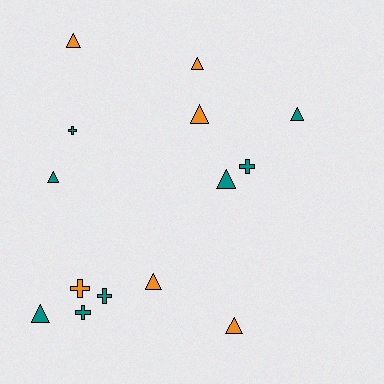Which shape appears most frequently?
Triangle, with 9 objects.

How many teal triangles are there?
There are 4 teal triangles.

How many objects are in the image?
There are 14 objects.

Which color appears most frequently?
Teal, with 8 objects.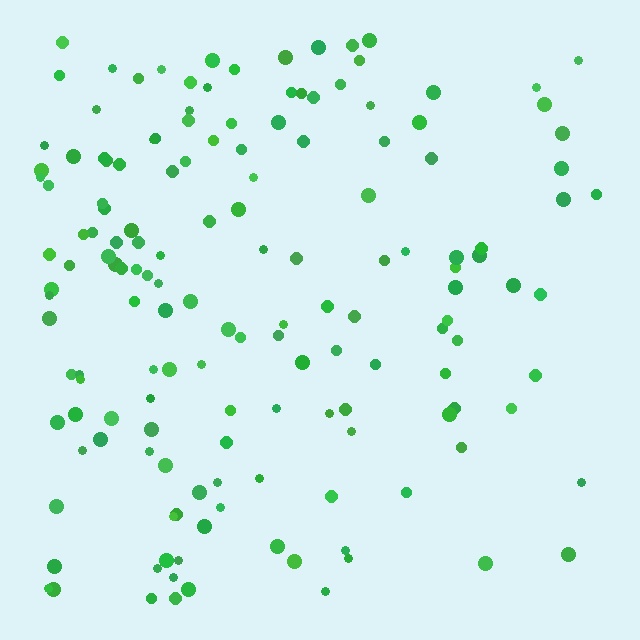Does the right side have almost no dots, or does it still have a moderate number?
Still a moderate number, just noticeably fewer than the left.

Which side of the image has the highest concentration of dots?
The left.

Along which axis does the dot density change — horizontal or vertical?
Horizontal.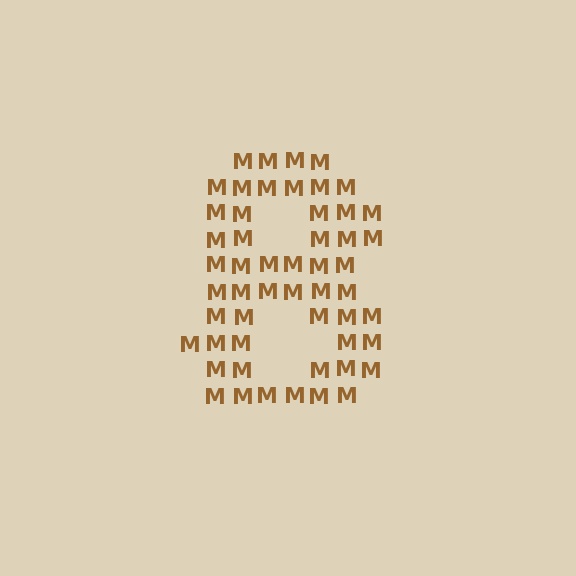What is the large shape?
The large shape is the digit 8.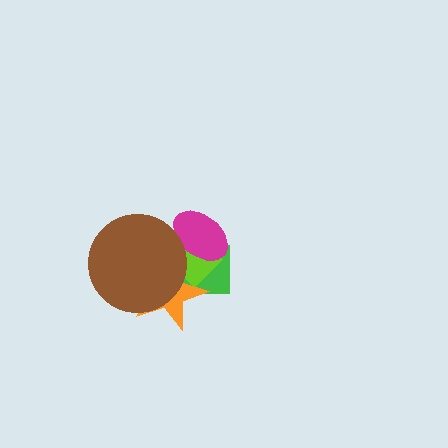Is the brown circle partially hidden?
No, no other shape covers it.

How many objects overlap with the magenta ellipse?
3 objects overlap with the magenta ellipse.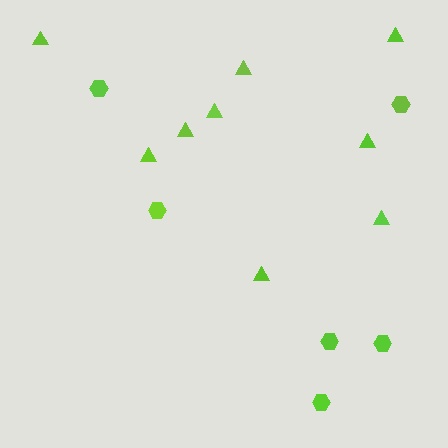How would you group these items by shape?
There are 2 groups: one group of triangles (9) and one group of hexagons (6).